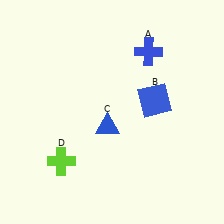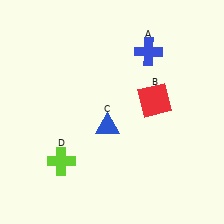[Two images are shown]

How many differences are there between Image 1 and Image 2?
There is 1 difference between the two images.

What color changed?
The square (B) changed from blue in Image 1 to red in Image 2.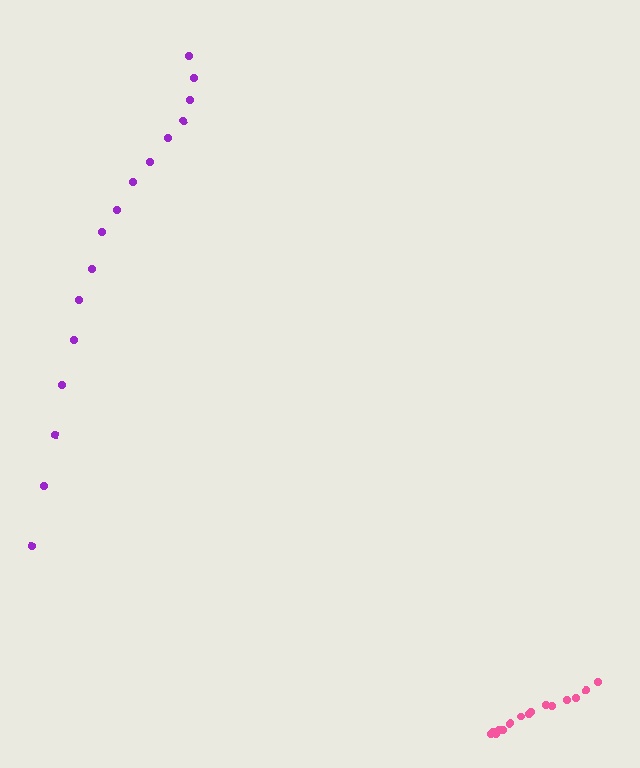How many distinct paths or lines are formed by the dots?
There are 2 distinct paths.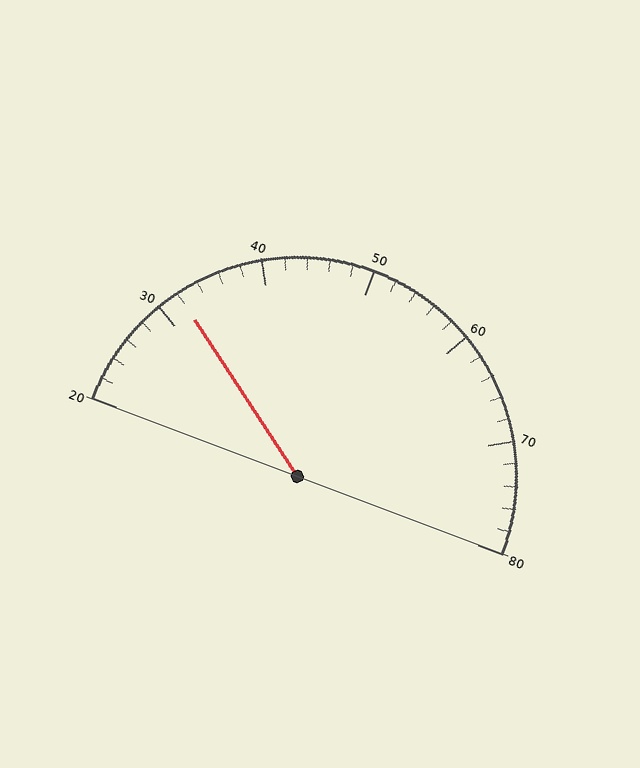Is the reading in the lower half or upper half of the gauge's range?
The reading is in the lower half of the range (20 to 80).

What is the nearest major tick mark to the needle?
The nearest major tick mark is 30.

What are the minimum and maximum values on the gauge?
The gauge ranges from 20 to 80.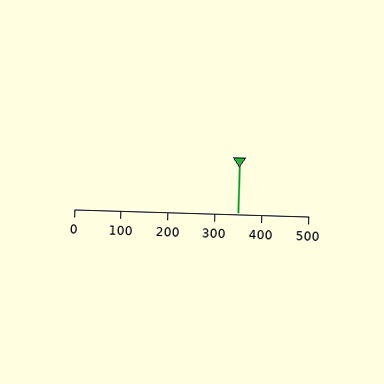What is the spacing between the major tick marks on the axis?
The major ticks are spaced 100 apart.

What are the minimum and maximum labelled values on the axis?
The axis runs from 0 to 500.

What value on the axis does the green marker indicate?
The marker indicates approximately 350.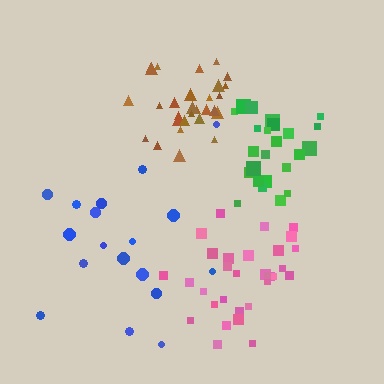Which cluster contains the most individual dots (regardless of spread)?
Pink (31).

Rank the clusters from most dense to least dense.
brown, pink, green, blue.